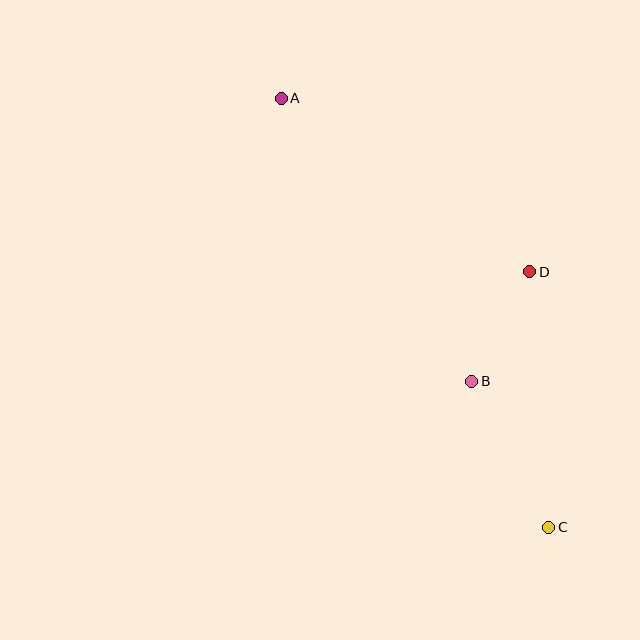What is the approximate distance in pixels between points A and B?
The distance between A and B is approximately 341 pixels.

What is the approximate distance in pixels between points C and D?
The distance between C and D is approximately 256 pixels.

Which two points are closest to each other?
Points B and D are closest to each other.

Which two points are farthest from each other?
Points A and C are farthest from each other.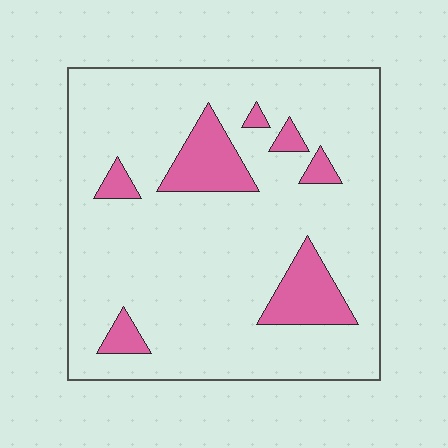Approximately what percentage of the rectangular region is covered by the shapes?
Approximately 15%.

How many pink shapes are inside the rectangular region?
7.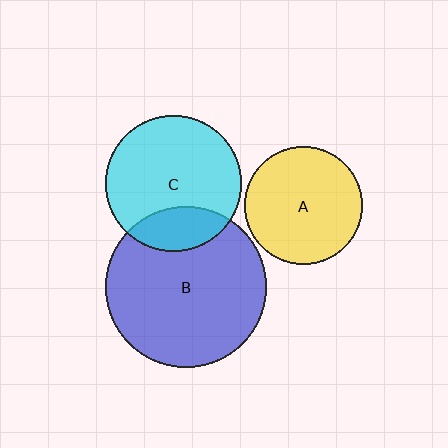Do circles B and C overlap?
Yes.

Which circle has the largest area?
Circle B (blue).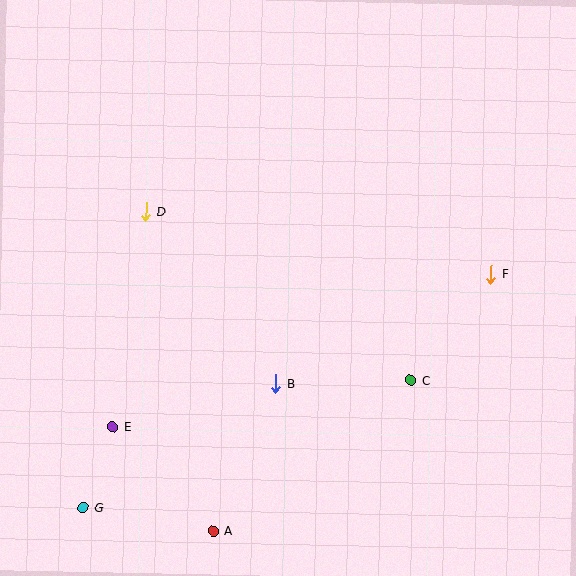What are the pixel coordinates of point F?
Point F is at (491, 274).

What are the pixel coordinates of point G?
Point G is at (83, 507).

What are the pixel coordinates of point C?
Point C is at (411, 380).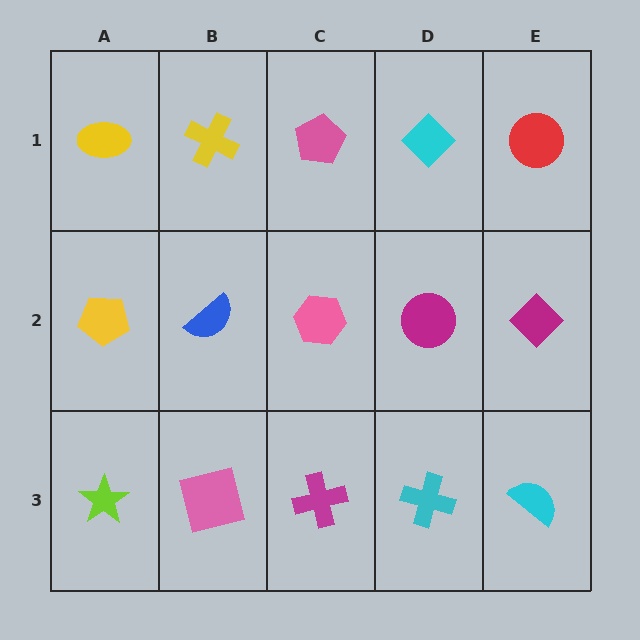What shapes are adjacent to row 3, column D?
A magenta circle (row 2, column D), a magenta cross (row 3, column C), a cyan semicircle (row 3, column E).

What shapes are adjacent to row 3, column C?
A pink hexagon (row 2, column C), a pink square (row 3, column B), a cyan cross (row 3, column D).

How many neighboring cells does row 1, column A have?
2.